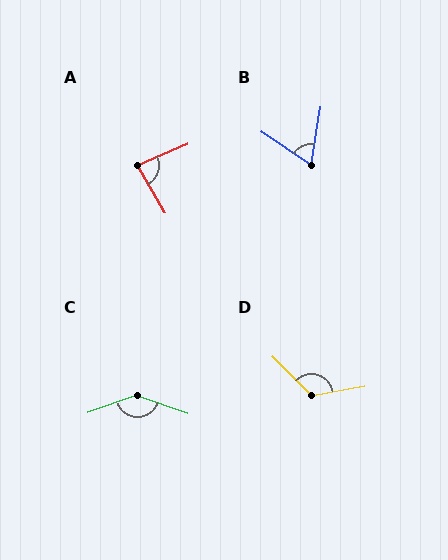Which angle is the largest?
C, at approximately 141 degrees.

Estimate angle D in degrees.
Approximately 125 degrees.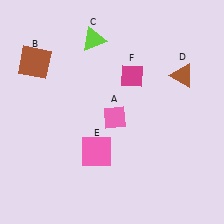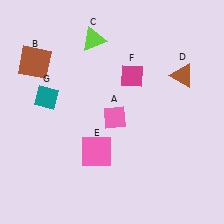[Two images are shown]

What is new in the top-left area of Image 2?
A teal diamond (G) was added in the top-left area of Image 2.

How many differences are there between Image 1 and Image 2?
There is 1 difference between the two images.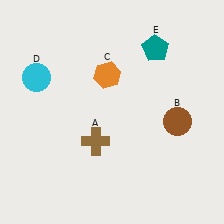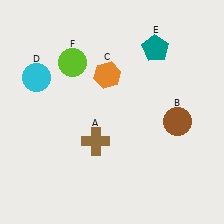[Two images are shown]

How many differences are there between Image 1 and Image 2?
There is 1 difference between the two images.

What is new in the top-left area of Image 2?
A lime circle (F) was added in the top-left area of Image 2.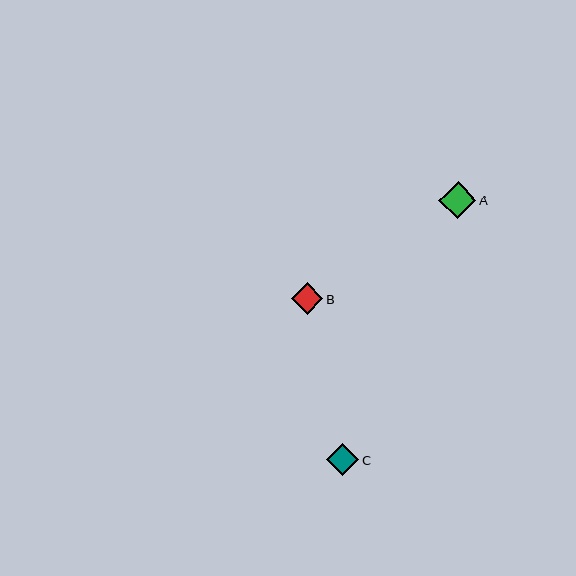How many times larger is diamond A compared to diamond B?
Diamond A is approximately 1.2 times the size of diamond B.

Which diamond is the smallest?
Diamond B is the smallest with a size of approximately 32 pixels.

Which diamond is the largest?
Diamond A is the largest with a size of approximately 37 pixels.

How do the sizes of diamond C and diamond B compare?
Diamond C and diamond B are approximately the same size.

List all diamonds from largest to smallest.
From largest to smallest: A, C, B.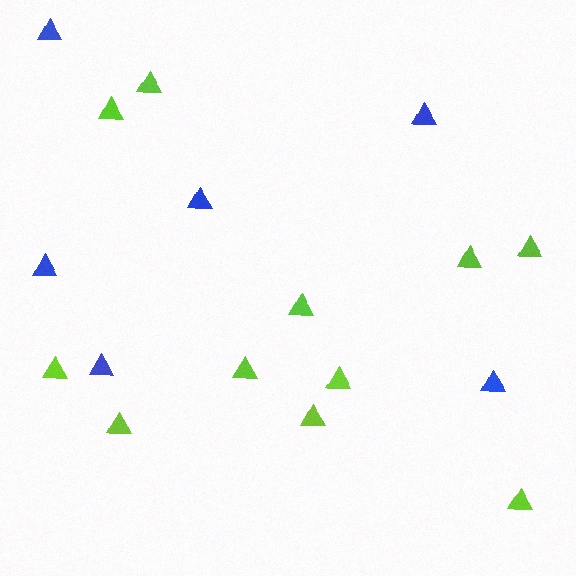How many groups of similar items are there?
There are 2 groups: one group of blue triangles (6) and one group of lime triangles (11).